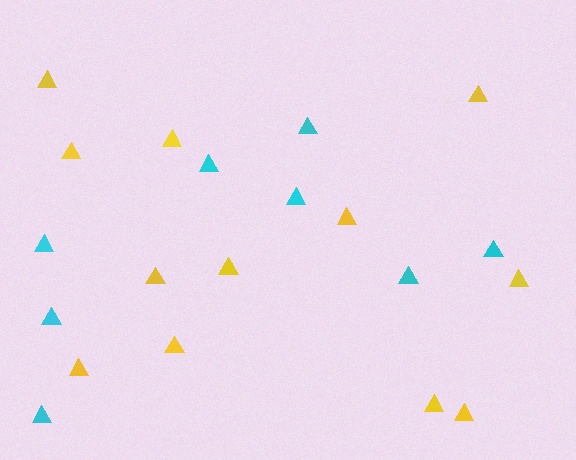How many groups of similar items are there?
There are 2 groups: one group of yellow triangles (12) and one group of cyan triangles (8).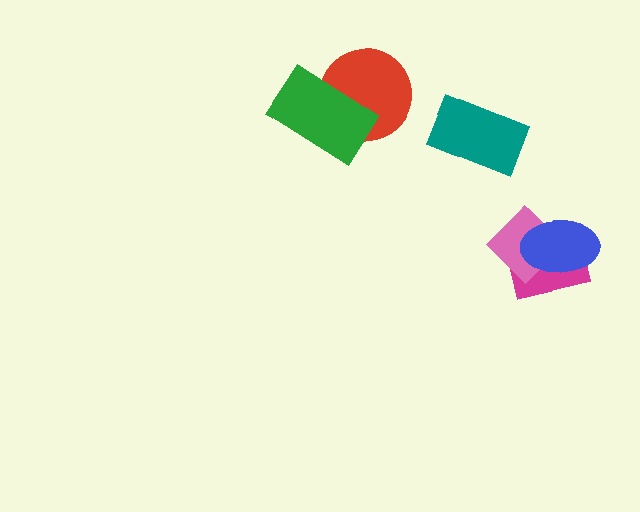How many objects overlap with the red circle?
1 object overlaps with the red circle.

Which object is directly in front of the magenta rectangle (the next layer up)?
The pink diamond is directly in front of the magenta rectangle.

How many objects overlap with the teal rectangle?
0 objects overlap with the teal rectangle.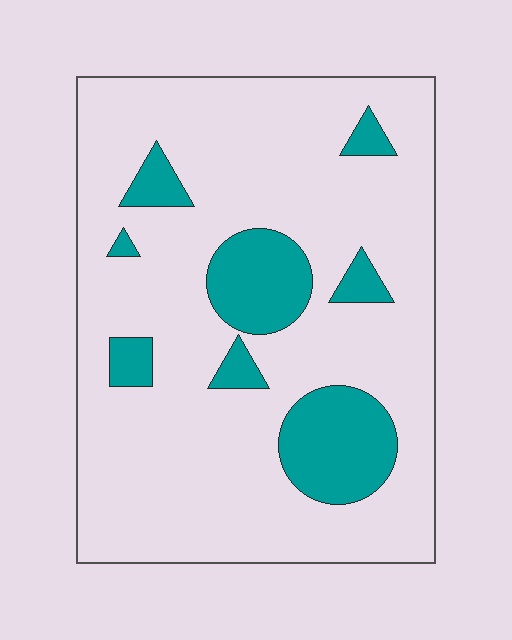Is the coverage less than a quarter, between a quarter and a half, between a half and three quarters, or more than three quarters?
Less than a quarter.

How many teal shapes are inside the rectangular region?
8.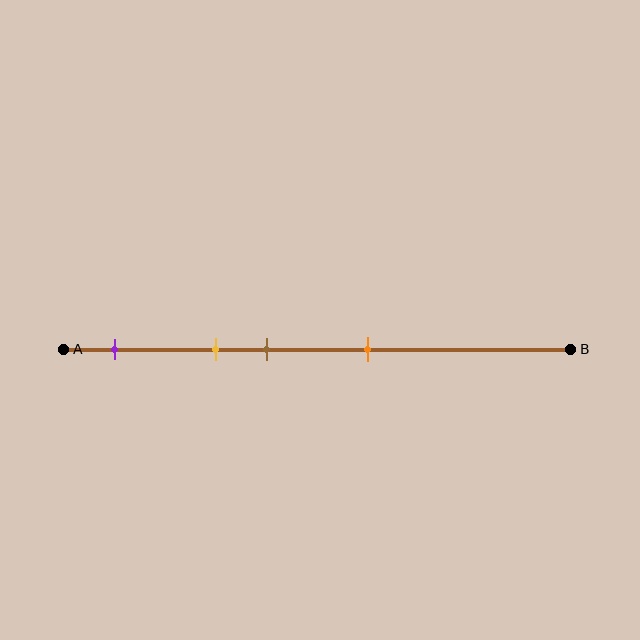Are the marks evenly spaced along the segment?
No, the marks are not evenly spaced.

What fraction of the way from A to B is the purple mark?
The purple mark is approximately 10% (0.1) of the way from A to B.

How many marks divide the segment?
There are 4 marks dividing the segment.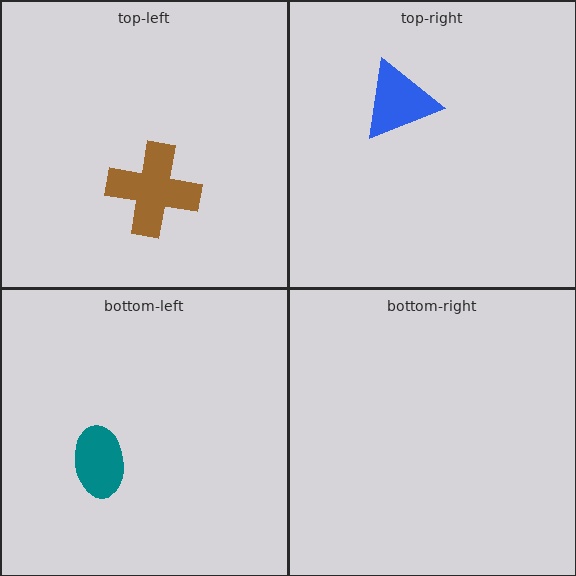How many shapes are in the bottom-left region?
1.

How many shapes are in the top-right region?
1.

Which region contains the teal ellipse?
The bottom-left region.